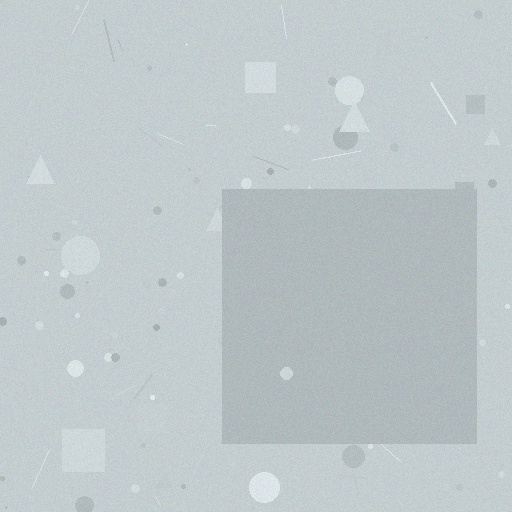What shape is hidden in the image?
A square is hidden in the image.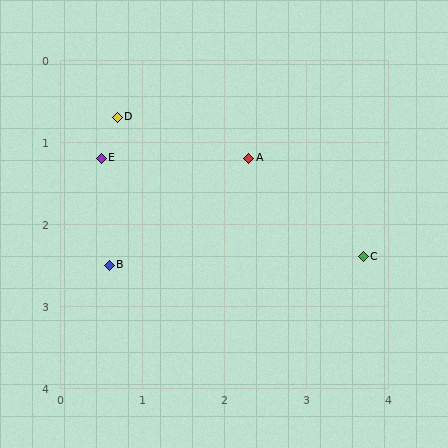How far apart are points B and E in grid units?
Points B and E are about 1.3 grid units apart.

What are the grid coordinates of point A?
Point A is at approximately (2.3, 1.2).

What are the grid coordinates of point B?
Point B is at approximately (0.6, 2.5).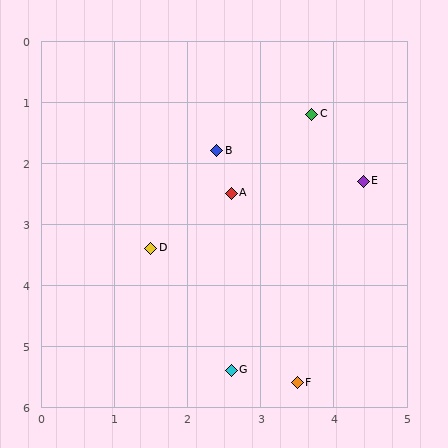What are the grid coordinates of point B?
Point B is at approximately (2.4, 1.8).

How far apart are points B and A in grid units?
Points B and A are about 0.7 grid units apart.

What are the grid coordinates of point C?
Point C is at approximately (3.7, 1.2).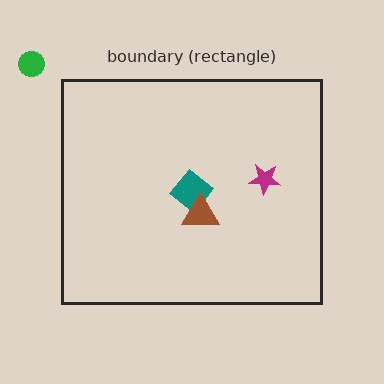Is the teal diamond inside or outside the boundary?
Inside.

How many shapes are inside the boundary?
3 inside, 1 outside.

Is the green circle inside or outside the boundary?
Outside.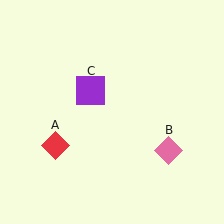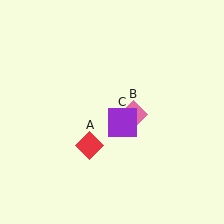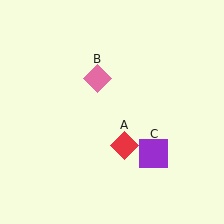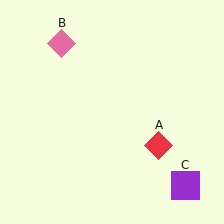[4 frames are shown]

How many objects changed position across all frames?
3 objects changed position: red diamond (object A), pink diamond (object B), purple square (object C).